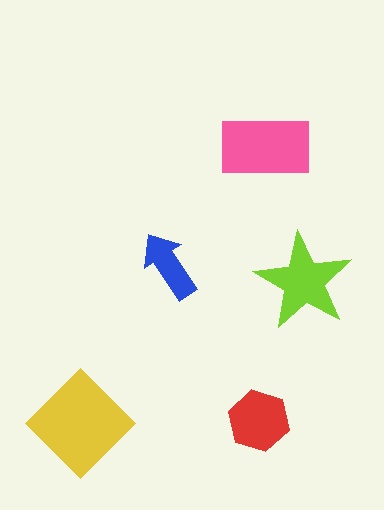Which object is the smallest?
The blue arrow.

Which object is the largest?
The yellow diamond.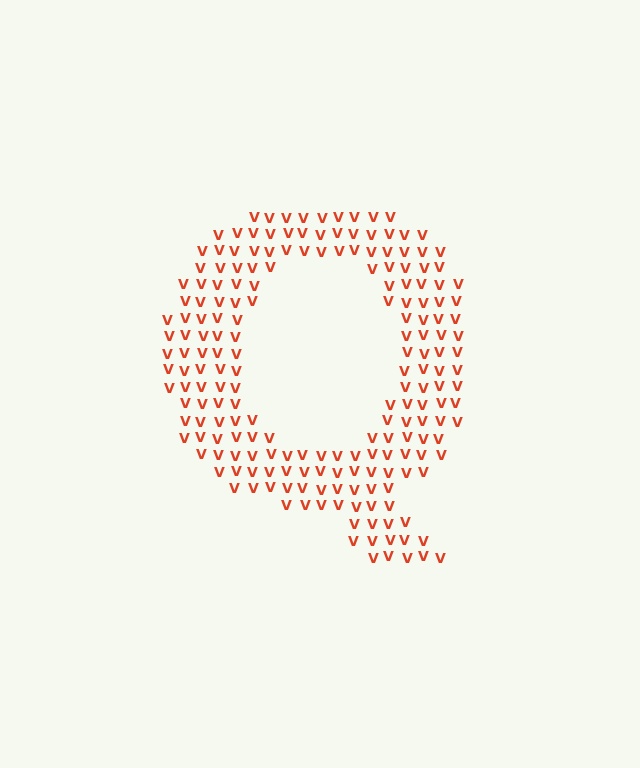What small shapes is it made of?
It is made of small letter V's.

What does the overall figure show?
The overall figure shows the letter Q.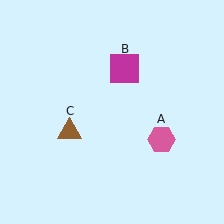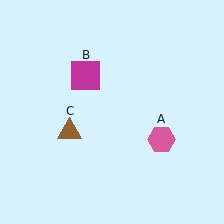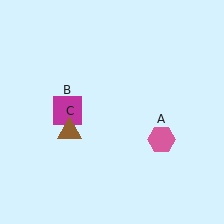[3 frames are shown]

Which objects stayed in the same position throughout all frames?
Pink hexagon (object A) and brown triangle (object C) remained stationary.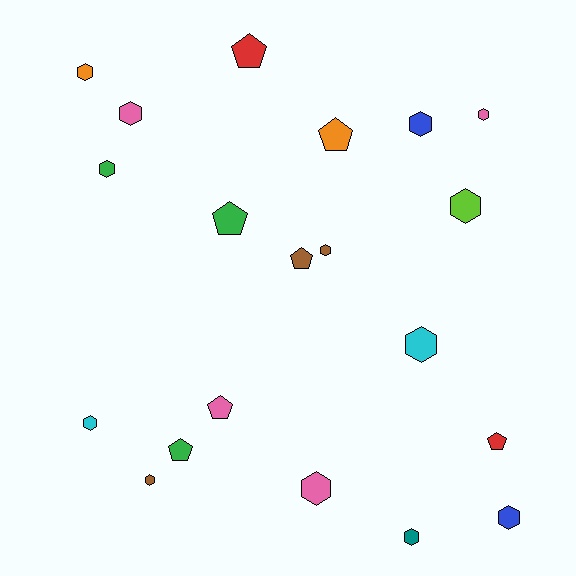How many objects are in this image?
There are 20 objects.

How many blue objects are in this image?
There are 2 blue objects.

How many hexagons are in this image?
There are 13 hexagons.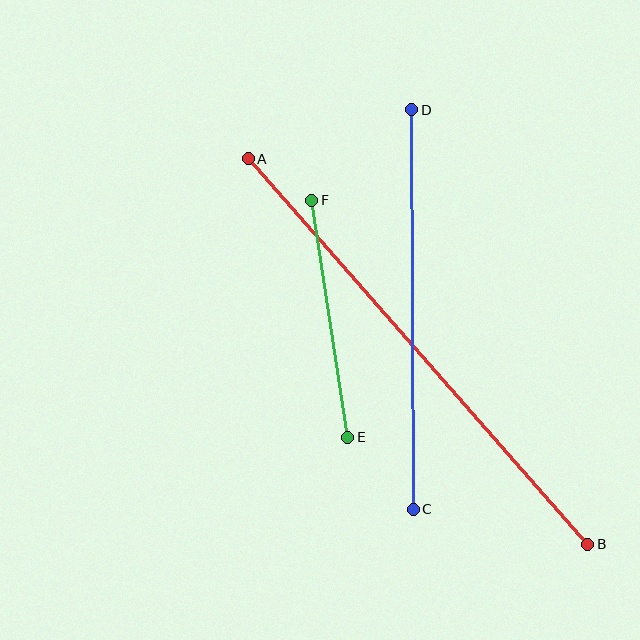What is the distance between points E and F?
The distance is approximately 240 pixels.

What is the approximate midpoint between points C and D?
The midpoint is at approximately (413, 309) pixels.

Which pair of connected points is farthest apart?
Points A and B are farthest apart.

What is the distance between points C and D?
The distance is approximately 399 pixels.